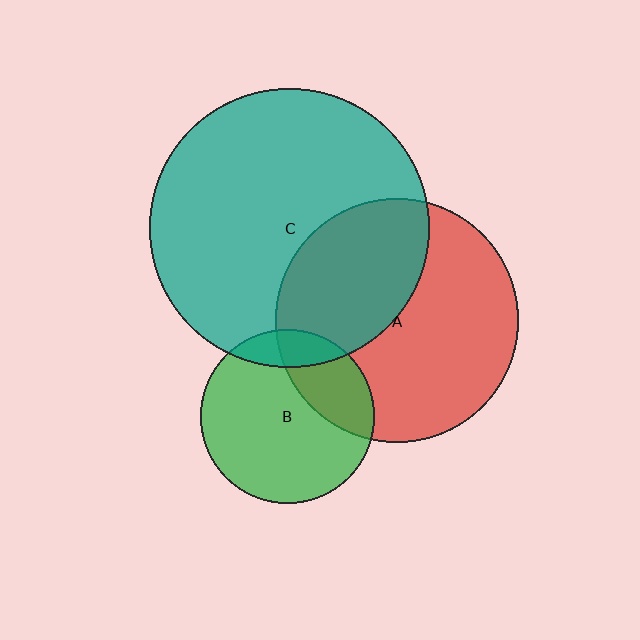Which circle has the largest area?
Circle C (teal).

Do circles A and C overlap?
Yes.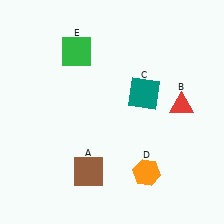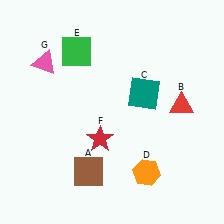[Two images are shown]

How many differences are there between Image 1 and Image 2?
There are 2 differences between the two images.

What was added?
A red star (F), a pink triangle (G) were added in Image 2.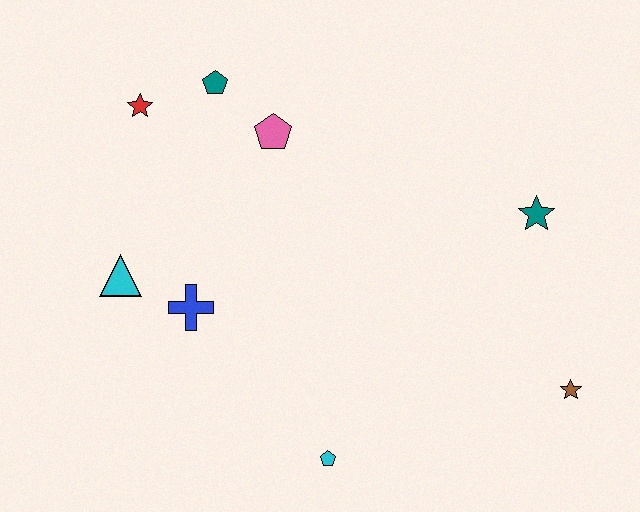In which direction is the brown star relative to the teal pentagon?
The brown star is to the right of the teal pentagon.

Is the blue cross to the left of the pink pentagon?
Yes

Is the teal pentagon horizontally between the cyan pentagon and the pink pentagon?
No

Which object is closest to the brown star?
The teal star is closest to the brown star.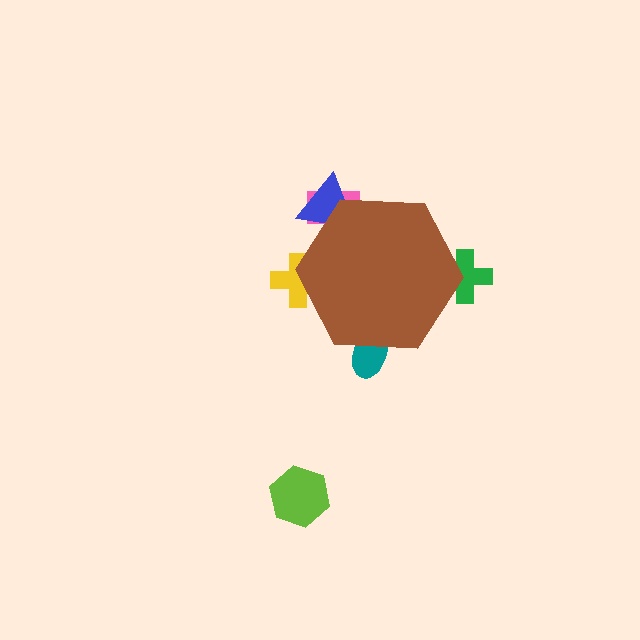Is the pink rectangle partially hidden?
Yes, the pink rectangle is partially hidden behind the brown hexagon.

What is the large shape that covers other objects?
A brown hexagon.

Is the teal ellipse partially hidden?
Yes, the teal ellipse is partially hidden behind the brown hexagon.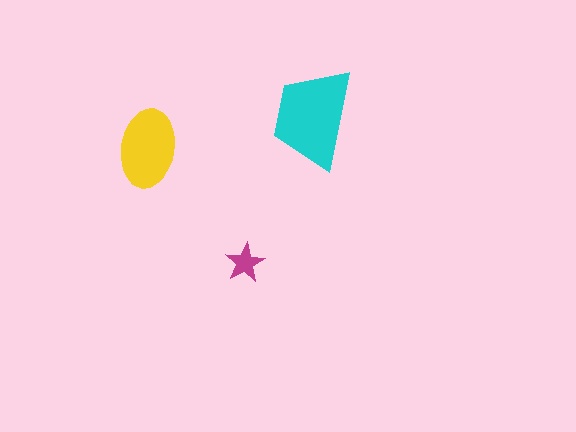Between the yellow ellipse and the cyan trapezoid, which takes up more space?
The cyan trapezoid.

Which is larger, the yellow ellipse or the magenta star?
The yellow ellipse.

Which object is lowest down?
The magenta star is bottommost.